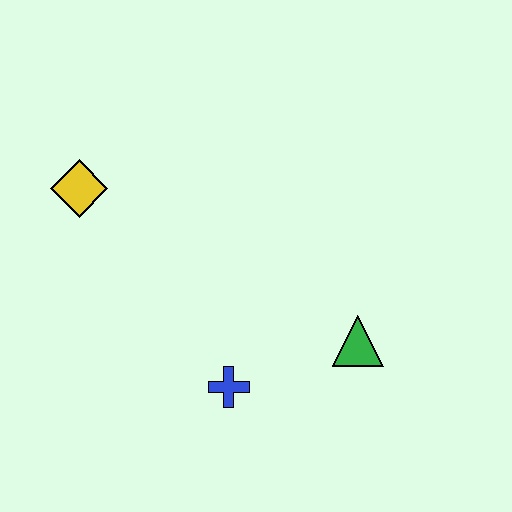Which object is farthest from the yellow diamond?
The green triangle is farthest from the yellow diamond.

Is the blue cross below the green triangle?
Yes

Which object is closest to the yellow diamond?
The blue cross is closest to the yellow diamond.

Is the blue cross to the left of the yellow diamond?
No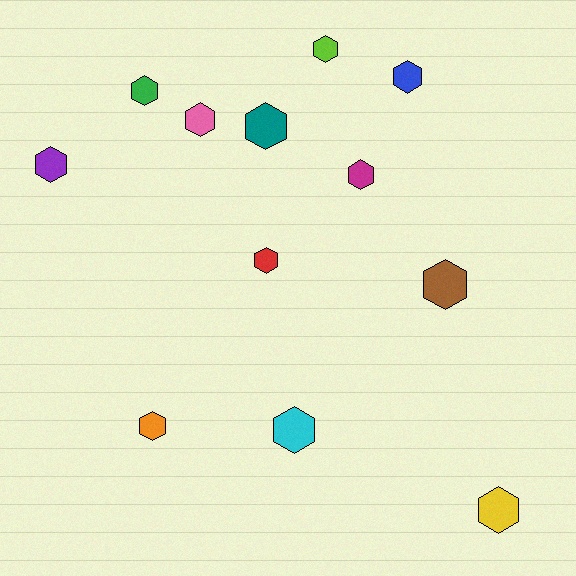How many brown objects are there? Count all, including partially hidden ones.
There is 1 brown object.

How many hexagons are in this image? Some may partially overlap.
There are 12 hexagons.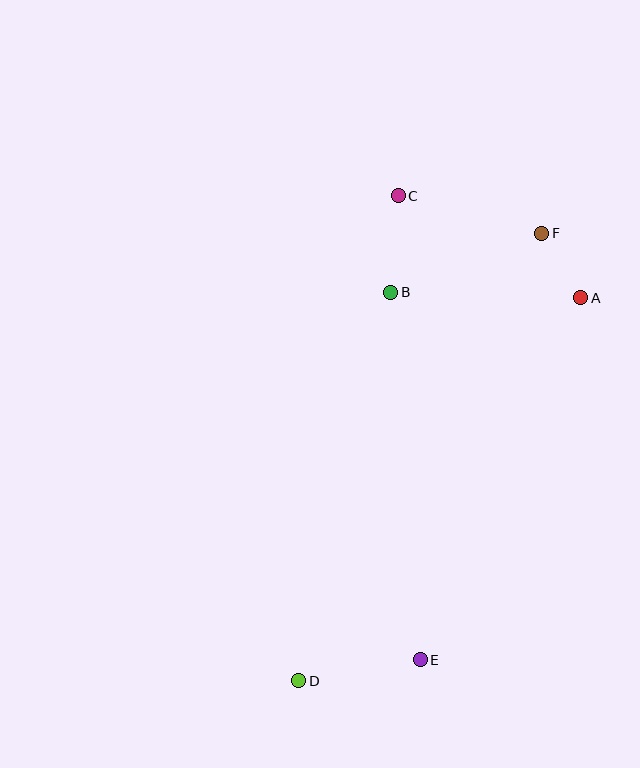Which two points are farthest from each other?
Points D and F are farthest from each other.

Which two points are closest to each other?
Points A and F are closest to each other.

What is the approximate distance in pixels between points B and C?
The distance between B and C is approximately 97 pixels.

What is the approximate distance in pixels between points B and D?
The distance between B and D is approximately 399 pixels.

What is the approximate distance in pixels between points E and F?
The distance between E and F is approximately 443 pixels.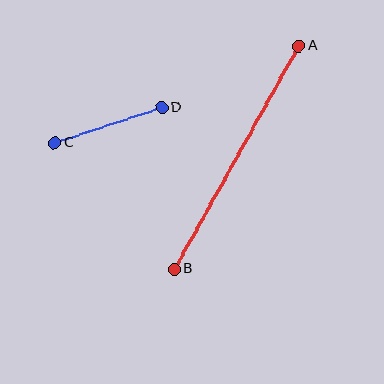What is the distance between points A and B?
The distance is approximately 256 pixels.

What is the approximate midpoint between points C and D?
The midpoint is at approximately (108, 125) pixels.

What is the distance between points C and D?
The distance is approximately 113 pixels.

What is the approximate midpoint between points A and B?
The midpoint is at approximately (237, 157) pixels.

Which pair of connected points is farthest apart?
Points A and B are farthest apart.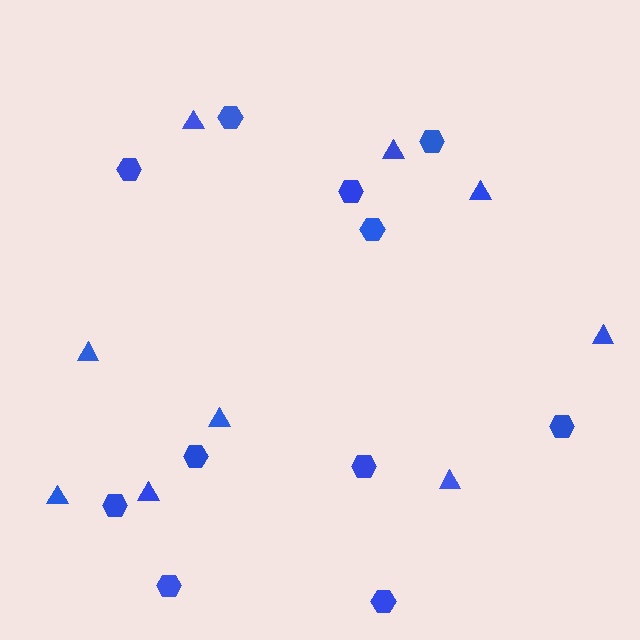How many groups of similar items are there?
There are 2 groups: one group of hexagons (11) and one group of triangles (9).